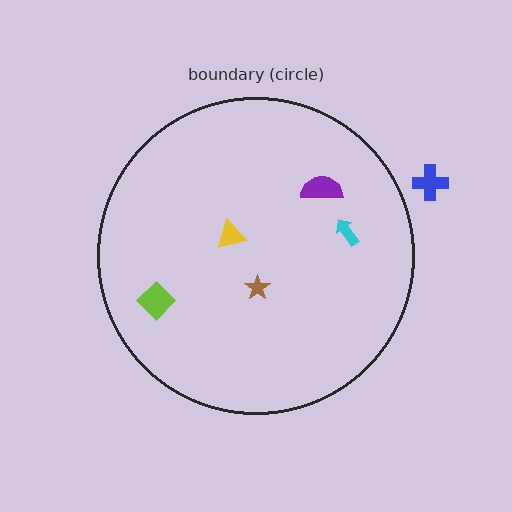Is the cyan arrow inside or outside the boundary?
Inside.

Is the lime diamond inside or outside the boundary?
Inside.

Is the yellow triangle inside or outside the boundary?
Inside.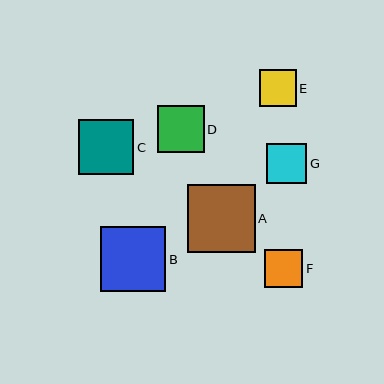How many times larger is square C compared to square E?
Square C is approximately 1.5 times the size of square E.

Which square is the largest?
Square A is the largest with a size of approximately 68 pixels.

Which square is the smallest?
Square E is the smallest with a size of approximately 37 pixels.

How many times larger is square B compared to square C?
Square B is approximately 1.2 times the size of square C.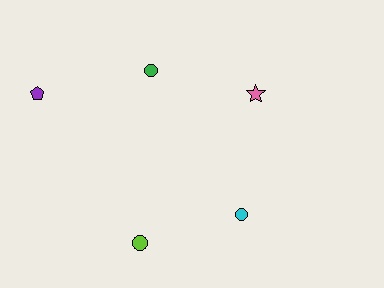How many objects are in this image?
There are 5 objects.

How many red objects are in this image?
There are no red objects.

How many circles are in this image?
There are 3 circles.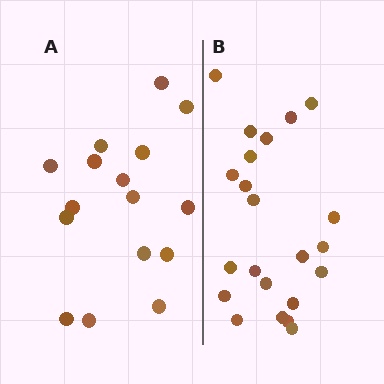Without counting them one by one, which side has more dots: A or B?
Region B (the right region) has more dots.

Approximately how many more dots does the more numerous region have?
Region B has about 6 more dots than region A.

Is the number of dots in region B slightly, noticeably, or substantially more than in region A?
Region B has noticeably more, but not dramatically so. The ratio is roughly 1.4 to 1.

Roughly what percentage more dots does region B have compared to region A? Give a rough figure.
About 40% more.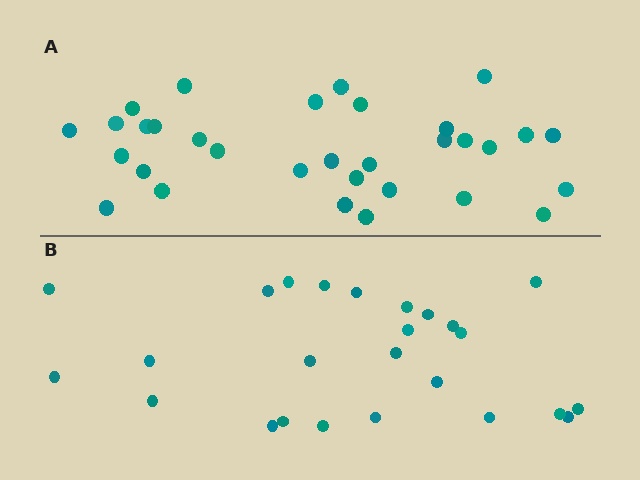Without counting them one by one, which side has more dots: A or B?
Region A (the top region) has more dots.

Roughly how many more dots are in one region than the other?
Region A has roughly 8 or so more dots than region B.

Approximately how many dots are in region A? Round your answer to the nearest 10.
About 30 dots. (The exact count is 32, which rounds to 30.)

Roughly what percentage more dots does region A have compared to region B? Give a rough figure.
About 30% more.